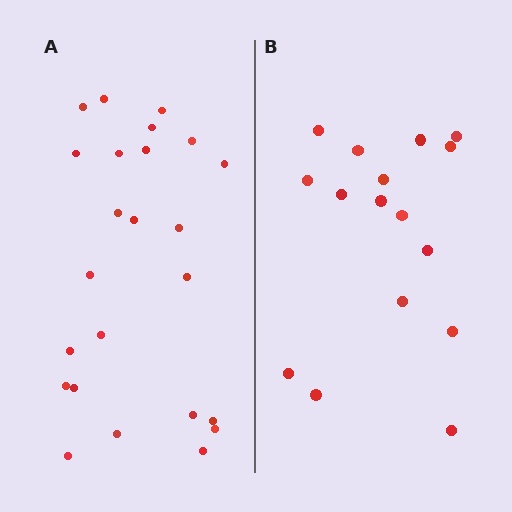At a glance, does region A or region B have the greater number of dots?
Region A (the left region) has more dots.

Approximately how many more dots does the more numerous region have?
Region A has roughly 8 or so more dots than region B.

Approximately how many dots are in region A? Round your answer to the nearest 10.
About 20 dots. (The exact count is 24, which rounds to 20.)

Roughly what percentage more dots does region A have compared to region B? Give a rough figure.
About 50% more.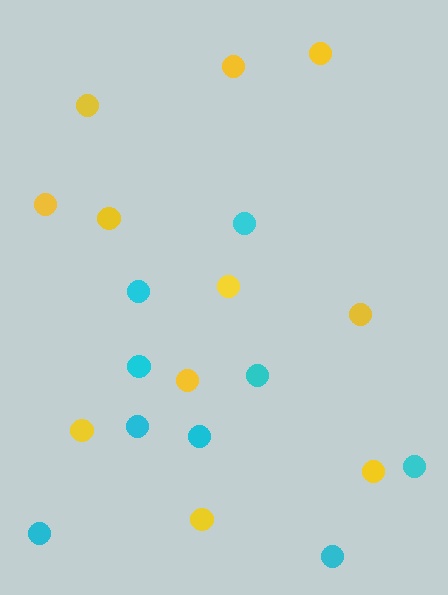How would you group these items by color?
There are 2 groups: one group of cyan circles (9) and one group of yellow circles (11).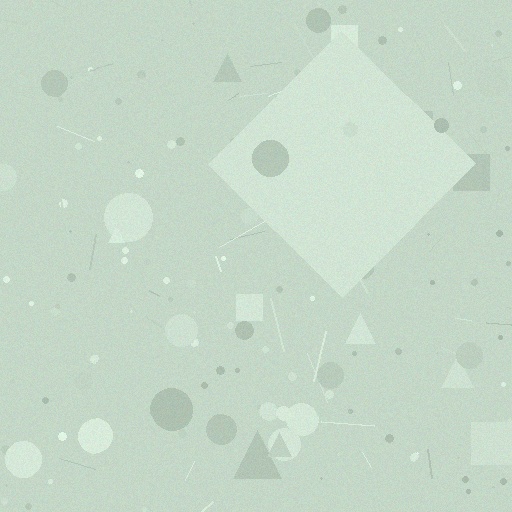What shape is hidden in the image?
A diamond is hidden in the image.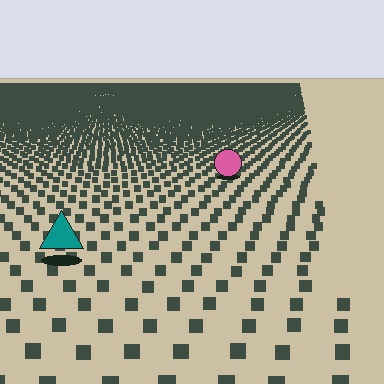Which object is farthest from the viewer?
The pink circle is farthest from the viewer. It appears smaller and the ground texture around it is denser.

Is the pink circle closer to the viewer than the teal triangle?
No. The teal triangle is closer — you can tell from the texture gradient: the ground texture is coarser near it.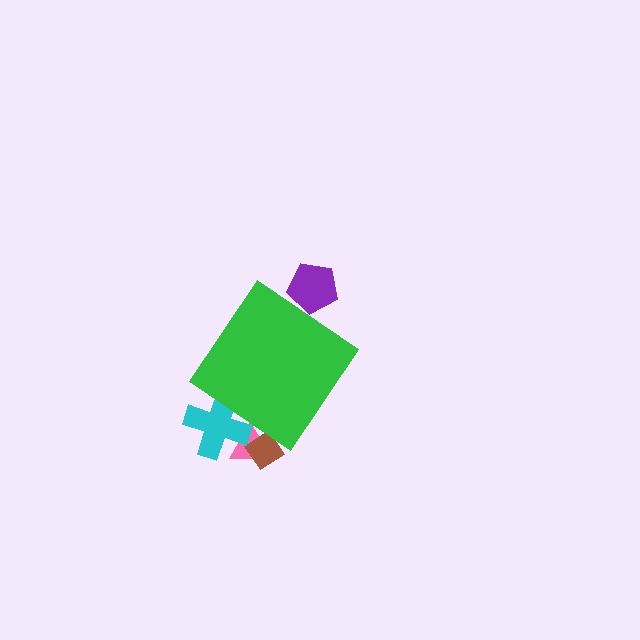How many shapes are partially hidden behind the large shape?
4 shapes are partially hidden.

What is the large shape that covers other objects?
A green diamond.